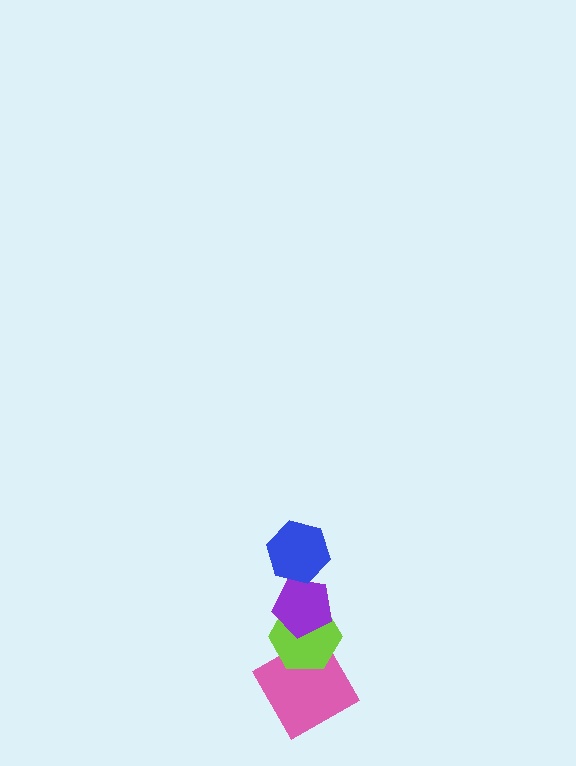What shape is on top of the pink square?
The lime hexagon is on top of the pink square.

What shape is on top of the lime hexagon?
The purple pentagon is on top of the lime hexagon.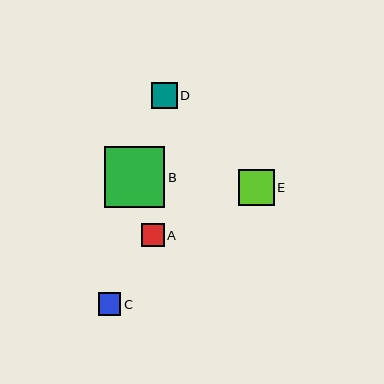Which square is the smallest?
Square C is the smallest with a size of approximately 23 pixels.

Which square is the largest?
Square B is the largest with a size of approximately 61 pixels.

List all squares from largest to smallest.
From largest to smallest: B, E, D, A, C.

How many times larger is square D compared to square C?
Square D is approximately 1.1 times the size of square C.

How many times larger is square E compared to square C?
Square E is approximately 1.6 times the size of square C.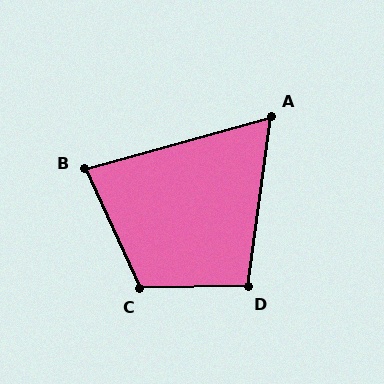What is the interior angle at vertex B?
Approximately 81 degrees (acute).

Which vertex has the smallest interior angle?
A, at approximately 67 degrees.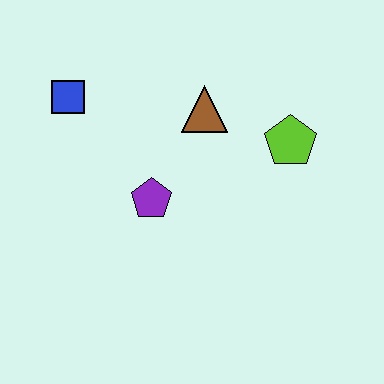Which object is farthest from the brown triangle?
The blue square is farthest from the brown triangle.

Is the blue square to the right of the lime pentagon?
No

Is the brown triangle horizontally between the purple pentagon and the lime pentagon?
Yes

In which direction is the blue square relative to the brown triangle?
The blue square is to the left of the brown triangle.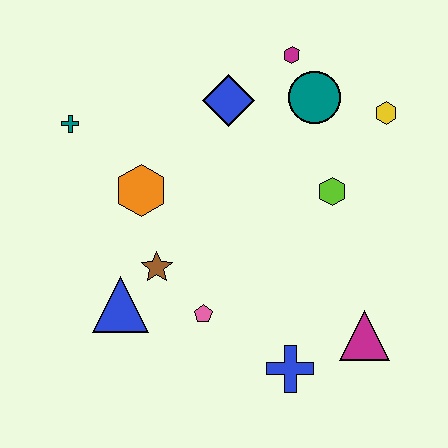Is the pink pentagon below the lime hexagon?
Yes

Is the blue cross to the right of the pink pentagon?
Yes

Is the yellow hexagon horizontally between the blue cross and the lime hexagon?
No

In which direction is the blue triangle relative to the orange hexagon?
The blue triangle is below the orange hexagon.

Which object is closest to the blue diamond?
The magenta hexagon is closest to the blue diamond.